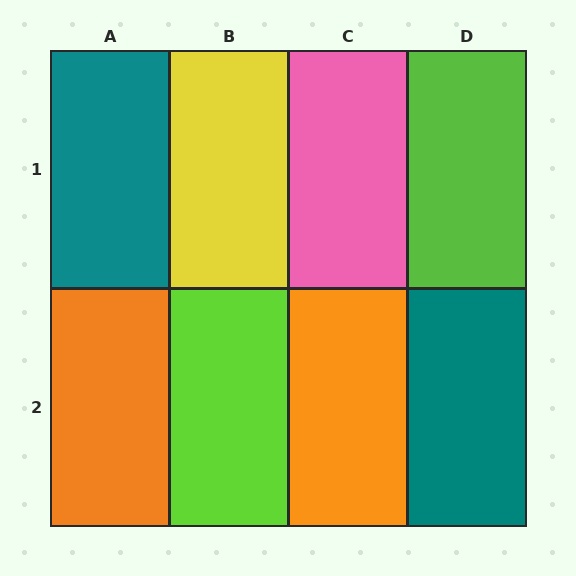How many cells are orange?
2 cells are orange.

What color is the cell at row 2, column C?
Orange.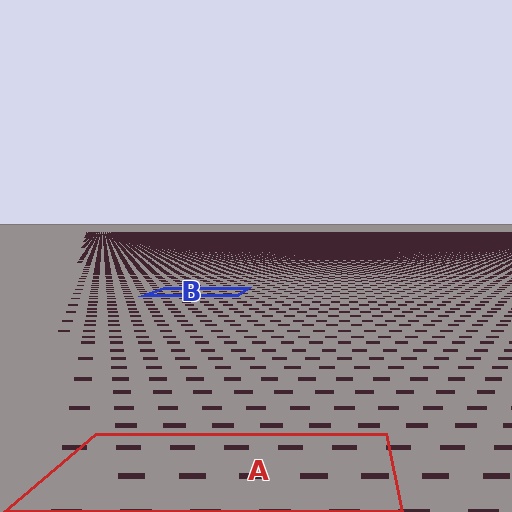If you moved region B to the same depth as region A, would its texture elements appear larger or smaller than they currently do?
They would appear larger. At a closer depth, the same texture elements are projected at a bigger on-screen size.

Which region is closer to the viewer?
Region A is closer. The texture elements there are larger and more spread out.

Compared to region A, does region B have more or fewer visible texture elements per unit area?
Region B has more texture elements per unit area — they are packed more densely because it is farther away.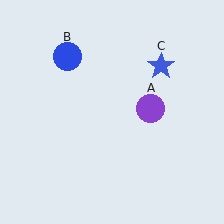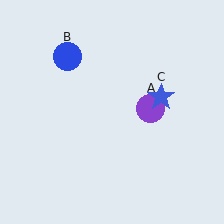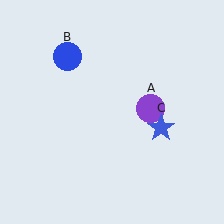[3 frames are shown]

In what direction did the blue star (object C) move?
The blue star (object C) moved down.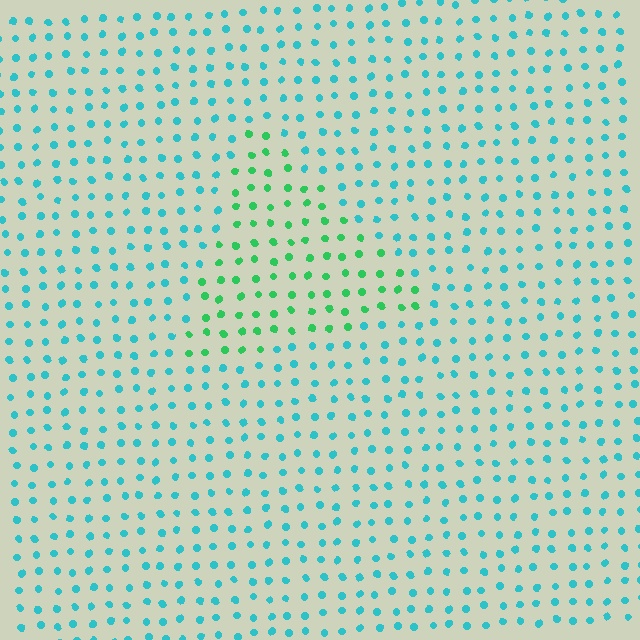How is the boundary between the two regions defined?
The boundary is defined purely by a slight shift in hue (about 45 degrees). Spacing, size, and orientation are identical on both sides.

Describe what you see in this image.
The image is filled with small cyan elements in a uniform arrangement. A triangle-shaped region is visible where the elements are tinted to a slightly different hue, forming a subtle color boundary.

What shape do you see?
I see a triangle.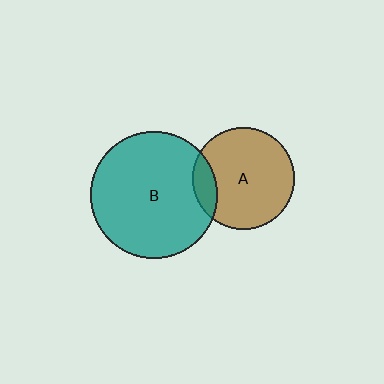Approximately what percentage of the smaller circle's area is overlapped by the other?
Approximately 15%.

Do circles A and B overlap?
Yes.